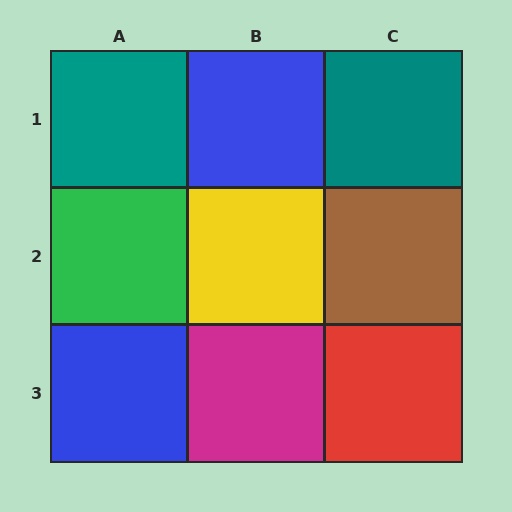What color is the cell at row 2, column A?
Green.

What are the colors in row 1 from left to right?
Teal, blue, teal.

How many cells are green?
1 cell is green.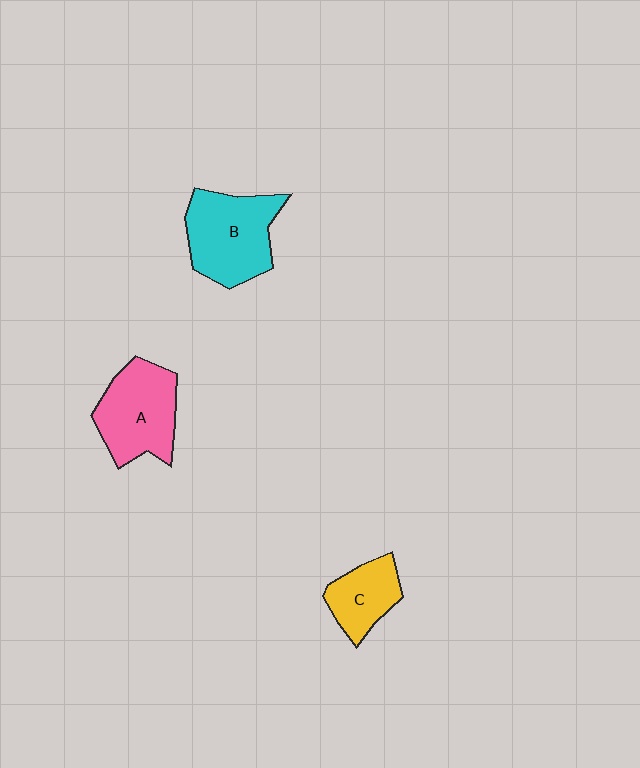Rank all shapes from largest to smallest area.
From largest to smallest: B (cyan), A (pink), C (yellow).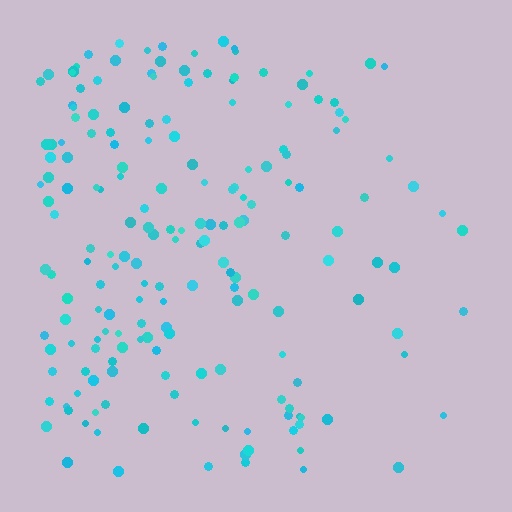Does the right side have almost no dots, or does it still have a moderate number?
Still a moderate number, just noticeably fewer than the left.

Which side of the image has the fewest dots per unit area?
The right.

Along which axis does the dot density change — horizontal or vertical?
Horizontal.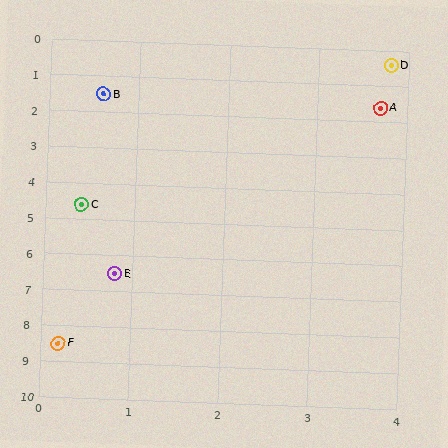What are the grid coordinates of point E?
Point E is at approximately (0.8, 6.5).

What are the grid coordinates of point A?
Point A is at approximately (3.7, 1.6).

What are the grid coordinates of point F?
Point F is at approximately (0.2, 8.5).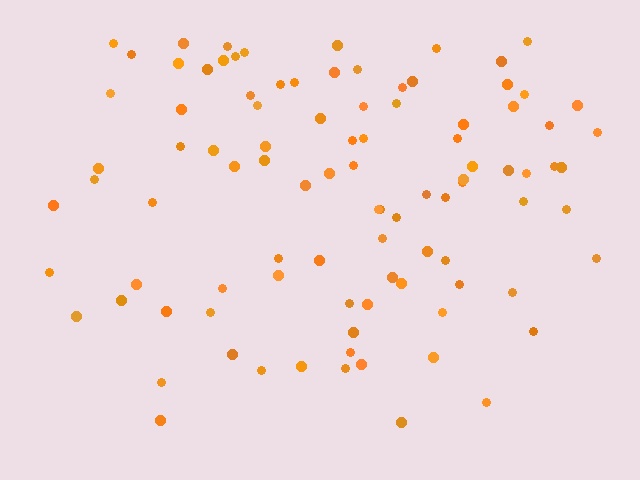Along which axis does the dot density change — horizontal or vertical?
Vertical.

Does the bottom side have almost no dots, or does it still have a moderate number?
Still a moderate number, just noticeably fewer than the top.